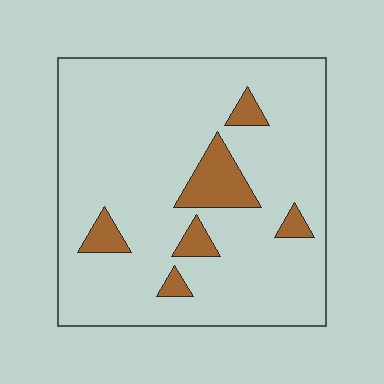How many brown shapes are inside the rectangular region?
6.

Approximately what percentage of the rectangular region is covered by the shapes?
Approximately 10%.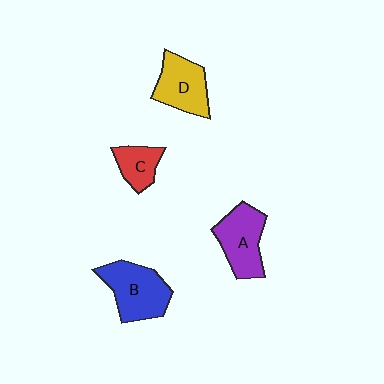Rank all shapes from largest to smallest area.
From largest to smallest: B (blue), A (purple), D (yellow), C (red).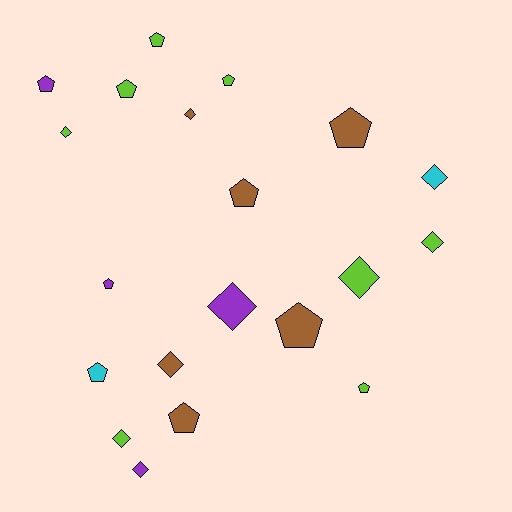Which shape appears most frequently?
Pentagon, with 11 objects.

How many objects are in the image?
There are 20 objects.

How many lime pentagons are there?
There are 4 lime pentagons.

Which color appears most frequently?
Lime, with 8 objects.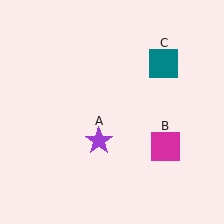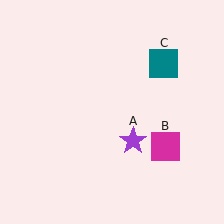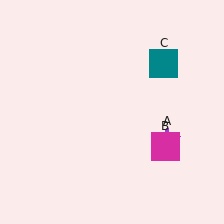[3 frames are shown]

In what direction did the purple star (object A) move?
The purple star (object A) moved right.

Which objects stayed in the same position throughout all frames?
Magenta square (object B) and teal square (object C) remained stationary.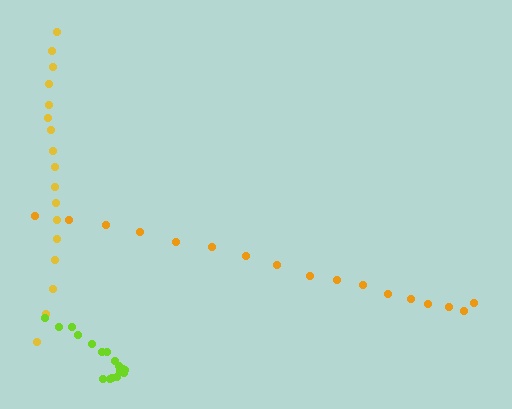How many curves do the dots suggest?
There are 3 distinct paths.